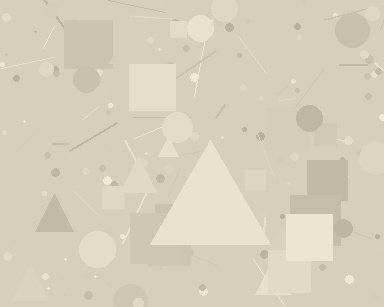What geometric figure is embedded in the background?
A triangle is embedded in the background.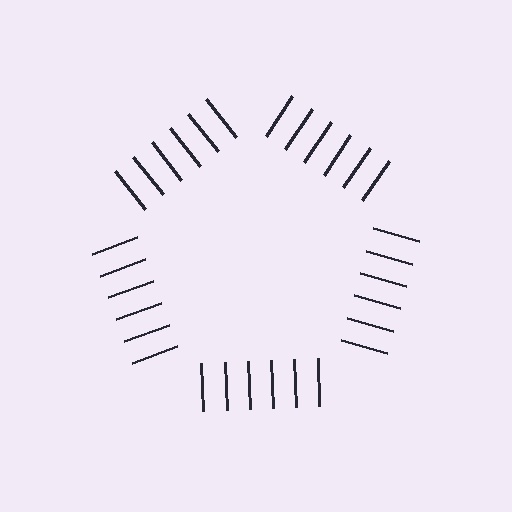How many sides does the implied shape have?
5 sides — the line-ends trace a pentagon.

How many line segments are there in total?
30 — 6 along each of the 5 edges.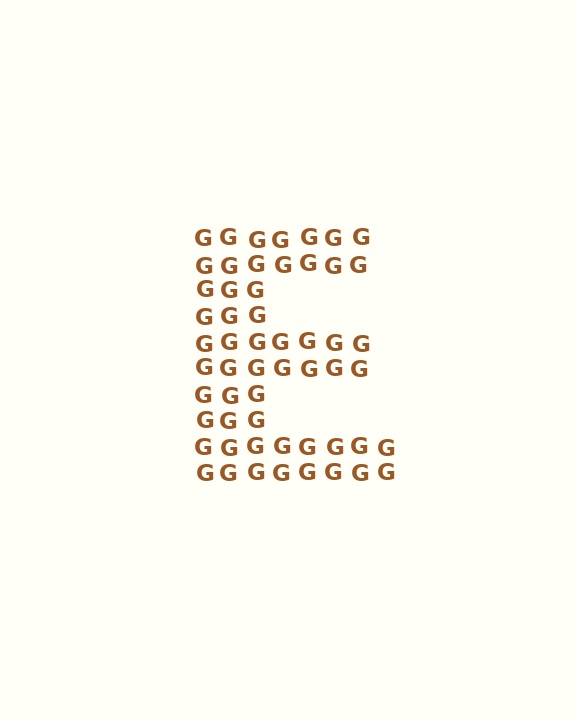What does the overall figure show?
The overall figure shows the letter E.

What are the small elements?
The small elements are letter G's.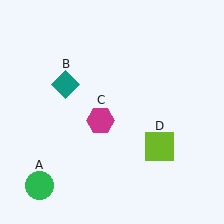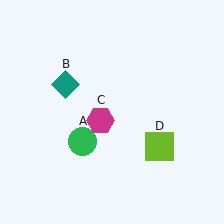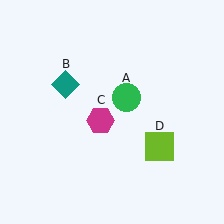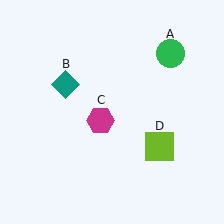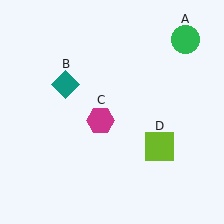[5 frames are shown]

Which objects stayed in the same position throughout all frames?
Teal diamond (object B) and magenta hexagon (object C) and lime square (object D) remained stationary.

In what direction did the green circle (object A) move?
The green circle (object A) moved up and to the right.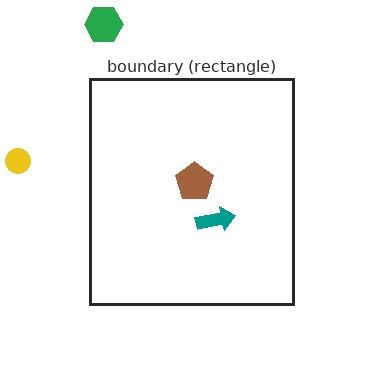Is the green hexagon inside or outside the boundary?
Outside.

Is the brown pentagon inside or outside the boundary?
Inside.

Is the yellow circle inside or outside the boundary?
Outside.